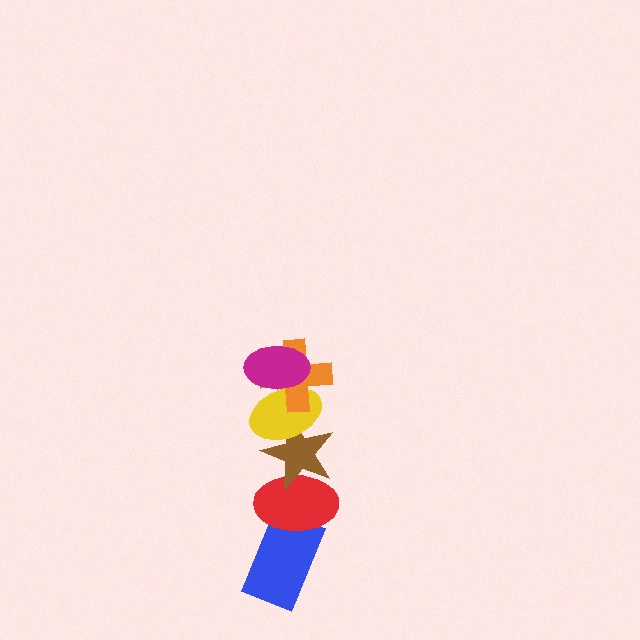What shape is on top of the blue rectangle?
The red ellipse is on top of the blue rectangle.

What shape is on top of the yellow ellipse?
The orange cross is on top of the yellow ellipse.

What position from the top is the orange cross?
The orange cross is 2nd from the top.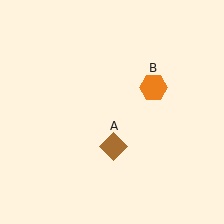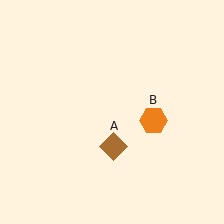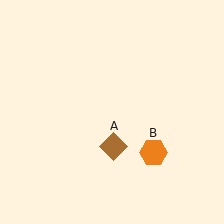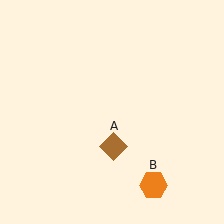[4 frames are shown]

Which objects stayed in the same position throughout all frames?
Brown diamond (object A) remained stationary.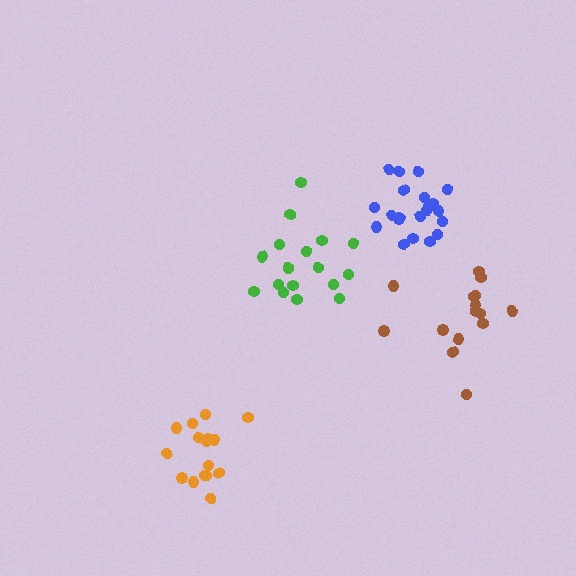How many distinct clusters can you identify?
There are 4 distinct clusters.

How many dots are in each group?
Group 1: 21 dots, Group 2: 16 dots, Group 3: 16 dots, Group 4: 18 dots (71 total).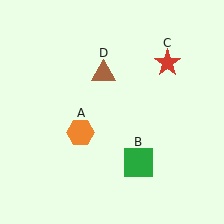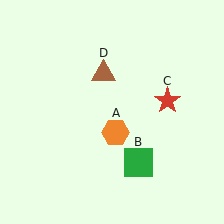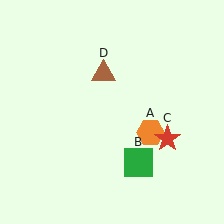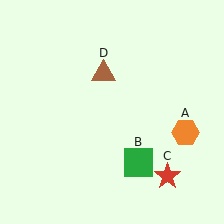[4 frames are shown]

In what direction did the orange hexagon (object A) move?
The orange hexagon (object A) moved right.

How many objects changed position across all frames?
2 objects changed position: orange hexagon (object A), red star (object C).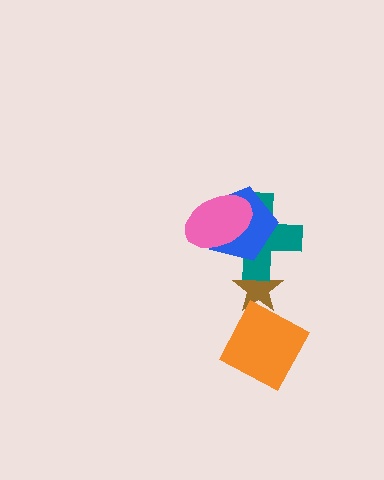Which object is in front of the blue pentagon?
The pink ellipse is in front of the blue pentagon.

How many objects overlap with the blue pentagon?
2 objects overlap with the blue pentagon.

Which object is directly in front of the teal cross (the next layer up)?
The blue pentagon is directly in front of the teal cross.